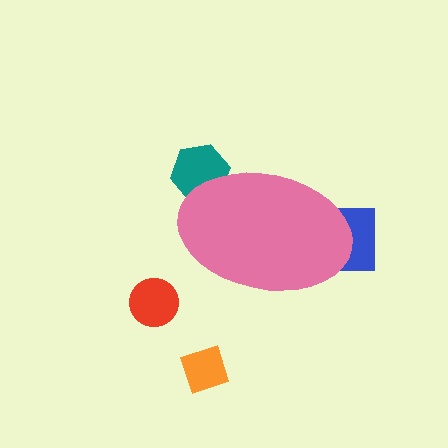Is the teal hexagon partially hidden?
Yes, the teal hexagon is partially hidden behind the pink ellipse.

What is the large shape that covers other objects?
A pink ellipse.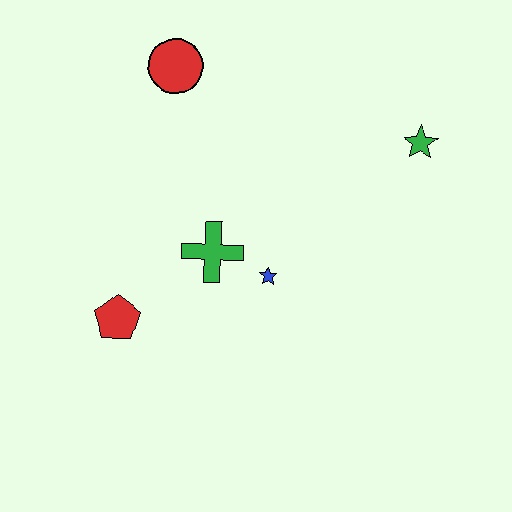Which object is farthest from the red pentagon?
The green star is farthest from the red pentagon.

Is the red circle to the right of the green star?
No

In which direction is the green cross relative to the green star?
The green cross is to the left of the green star.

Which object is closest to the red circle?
The green cross is closest to the red circle.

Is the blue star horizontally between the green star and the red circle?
Yes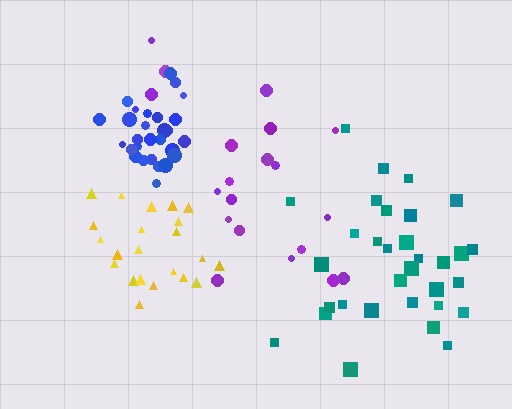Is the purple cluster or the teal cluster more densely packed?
Teal.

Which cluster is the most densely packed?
Blue.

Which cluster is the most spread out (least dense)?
Purple.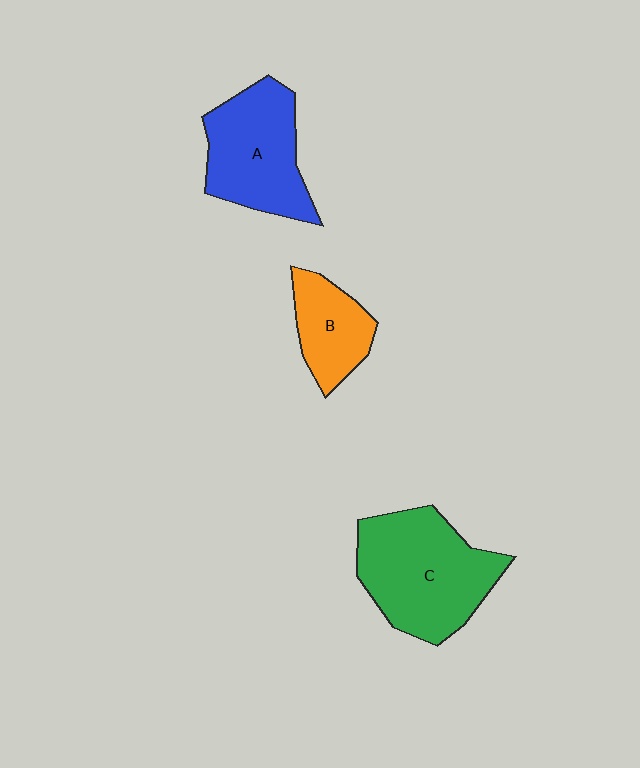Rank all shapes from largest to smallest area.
From largest to smallest: C (green), A (blue), B (orange).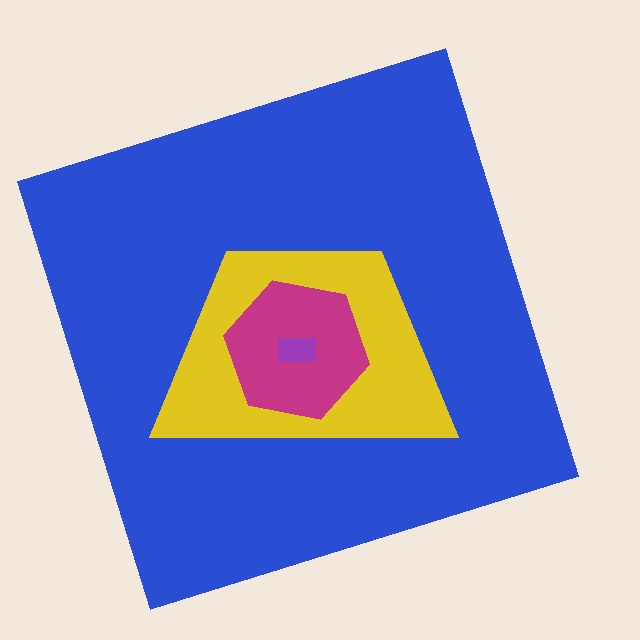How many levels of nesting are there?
4.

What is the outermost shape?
The blue square.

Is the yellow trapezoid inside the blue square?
Yes.